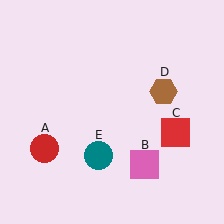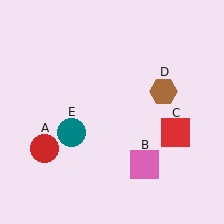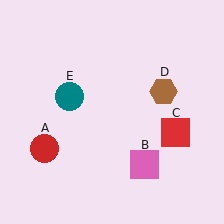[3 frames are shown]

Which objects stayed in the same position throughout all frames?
Red circle (object A) and pink square (object B) and red square (object C) and brown hexagon (object D) remained stationary.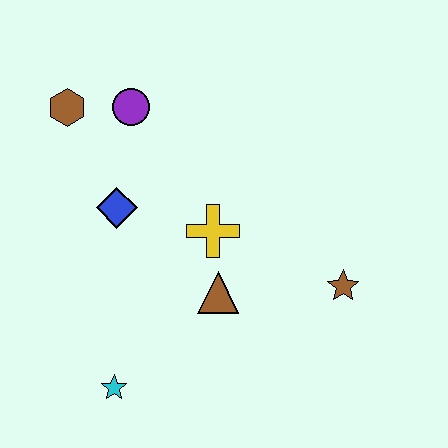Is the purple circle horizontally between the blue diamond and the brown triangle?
Yes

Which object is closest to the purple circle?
The brown hexagon is closest to the purple circle.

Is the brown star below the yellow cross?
Yes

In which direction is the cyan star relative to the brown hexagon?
The cyan star is below the brown hexagon.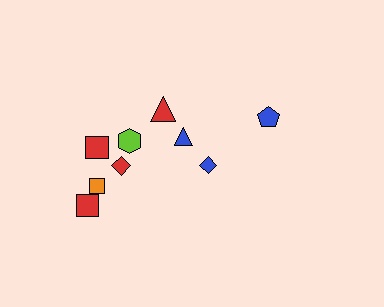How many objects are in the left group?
There are 6 objects.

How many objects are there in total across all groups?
There are 9 objects.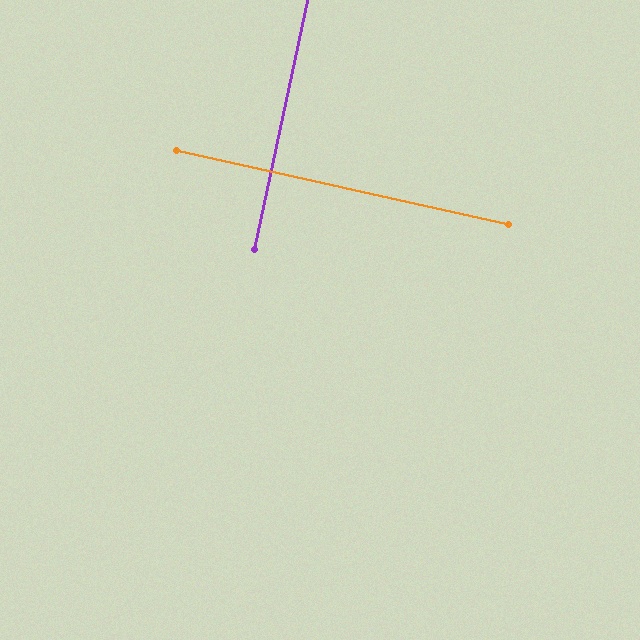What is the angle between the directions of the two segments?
Approximately 90 degrees.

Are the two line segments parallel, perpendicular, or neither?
Perpendicular — they meet at approximately 90°.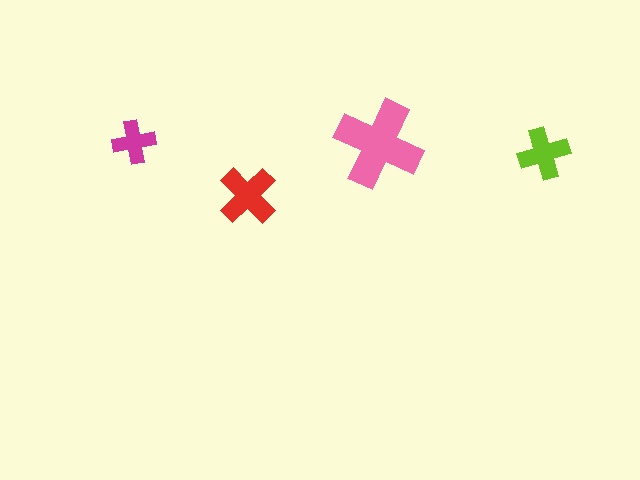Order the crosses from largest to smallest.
the pink one, the red one, the lime one, the magenta one.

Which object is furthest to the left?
The magenta cross is leftmost.